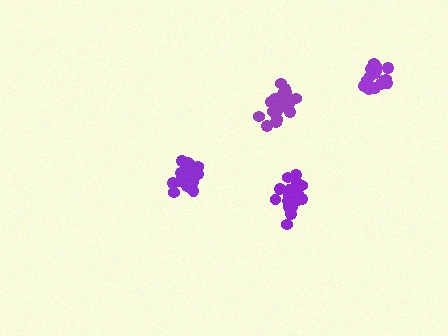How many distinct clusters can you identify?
There are 4 distinct clusters.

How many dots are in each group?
Group 1: 21 dots, Group 2: 19 dots, Group 3: 20 dots, Group 4: 15 dots (75 total).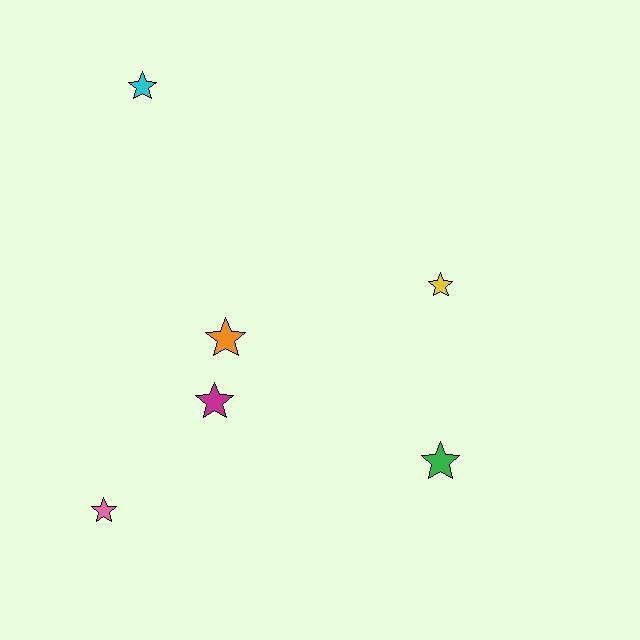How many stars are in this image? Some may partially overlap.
There are 6 stars.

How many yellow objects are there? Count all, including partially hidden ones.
There is 1 yellow object.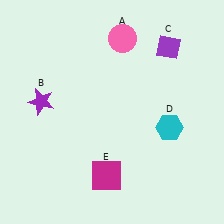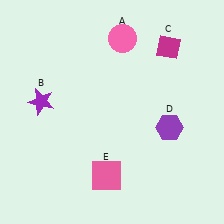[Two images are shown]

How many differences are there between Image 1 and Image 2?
There are 3 differences between the two images.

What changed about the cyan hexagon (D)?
In Image 1, D is cyan. In Image 2, it changed to purple.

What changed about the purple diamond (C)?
In Image 1, C is purple. In Image 2, it changed to magenta.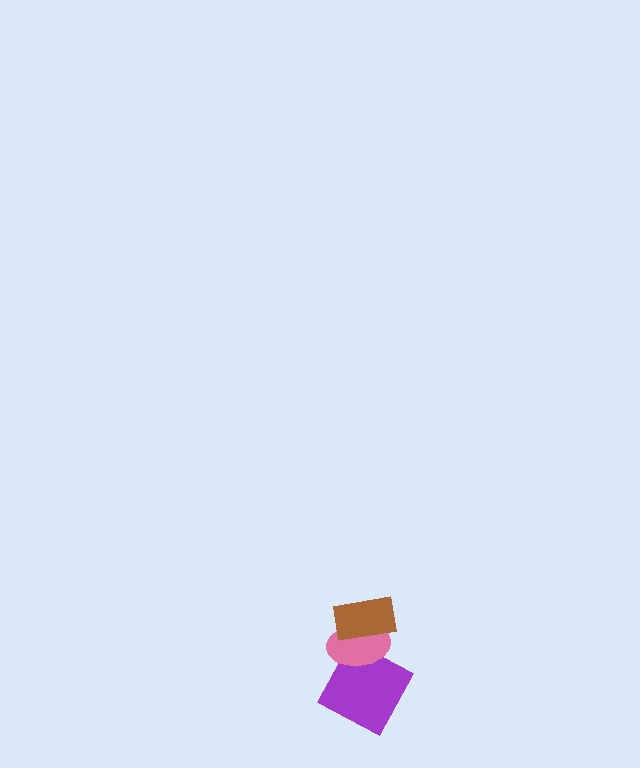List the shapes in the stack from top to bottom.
From top to bottom: the brown rectangle, the pink ellipse, the purple square.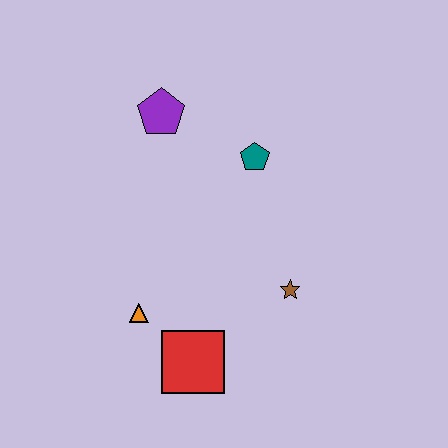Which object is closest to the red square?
The orange triangle is closest to the red square.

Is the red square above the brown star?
No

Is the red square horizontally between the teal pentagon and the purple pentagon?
Yes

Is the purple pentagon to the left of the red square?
Yes